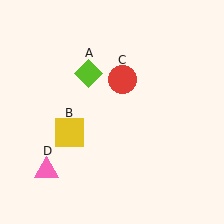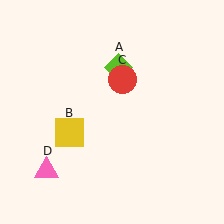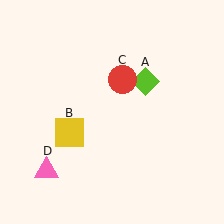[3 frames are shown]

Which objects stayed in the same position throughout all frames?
Yellow square (object B) and red circle (object C) and pink triangle (object D) remained stationary.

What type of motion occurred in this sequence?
The lime diamond (object A) rotated clockwise around the center of the scene.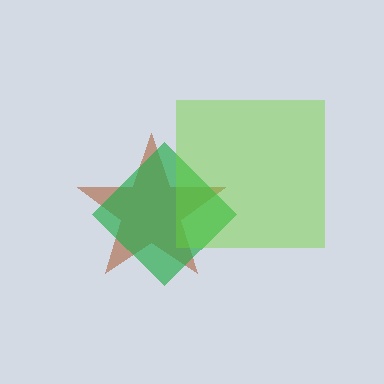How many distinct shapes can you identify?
There are 3 distinct shapes: a brown star, a green diamond, a lime square.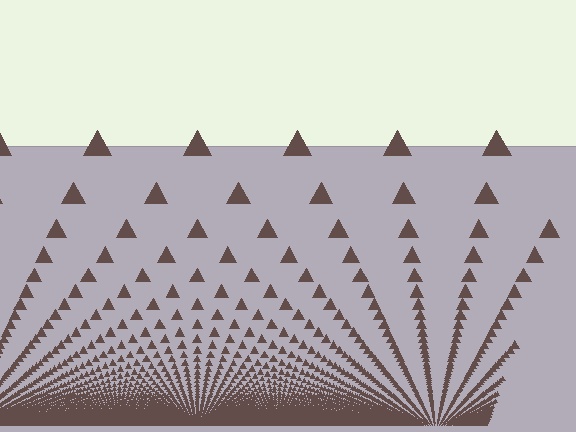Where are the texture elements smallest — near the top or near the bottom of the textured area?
Near the bottom.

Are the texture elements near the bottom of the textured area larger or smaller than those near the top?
Smaller. The gradient is inverted — elements near the bottom are smaller and denser.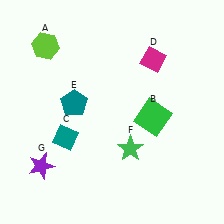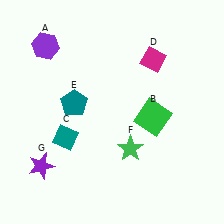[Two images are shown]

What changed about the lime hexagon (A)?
In Image 1, A is lime. In Image 2, it changed to purple.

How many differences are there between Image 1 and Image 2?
There is 1 difference between the two images.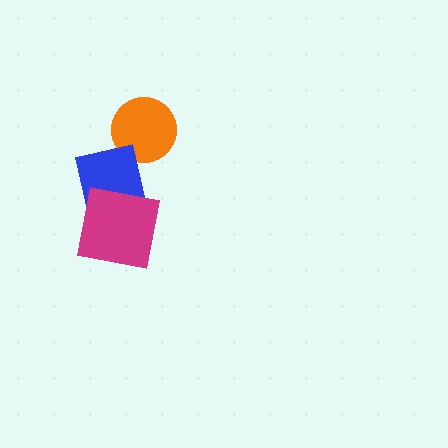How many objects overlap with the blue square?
1 object overlaps with the blue square.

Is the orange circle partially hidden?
No, no other shape covers it.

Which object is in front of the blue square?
The magenta square is in front of the blue square.